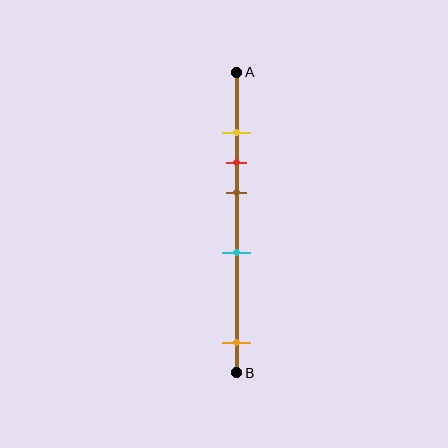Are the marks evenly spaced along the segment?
No, the marks are not evenly spaced.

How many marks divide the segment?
There are 5 marks dividing the segment.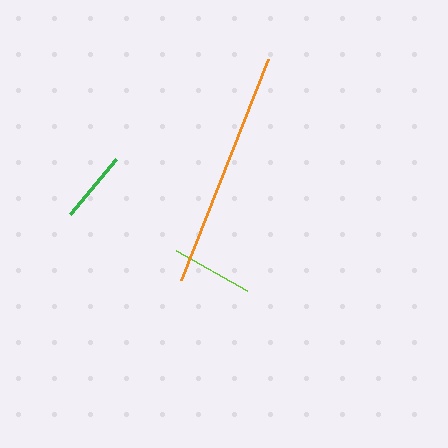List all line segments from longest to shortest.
From longest to shortest: orange, lime, green.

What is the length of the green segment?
The green segment is approximately 72 pixels long.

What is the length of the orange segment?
The orange segment is approximately 238 pixels long.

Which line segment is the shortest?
The green line is the shortest at approximately 72 pixels.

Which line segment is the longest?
The orange line is the longest at approximately 238 pixels.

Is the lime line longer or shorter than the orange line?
The orange line is longer than the lime line.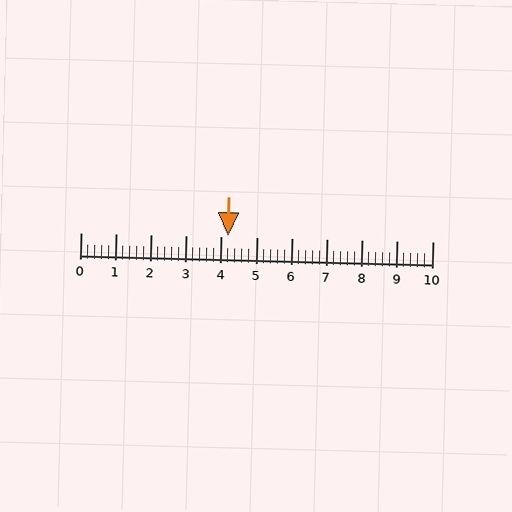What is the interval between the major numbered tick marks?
The major tick marks are spaced 1 units apart.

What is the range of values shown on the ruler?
The ruler shows values from 0 to 10.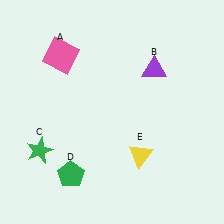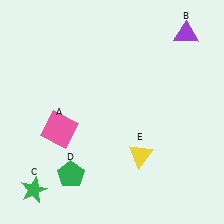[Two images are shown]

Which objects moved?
The objects that moved are: the pink square (A), the purple triangle (B), the green star (C).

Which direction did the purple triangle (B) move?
The purple triangle (B) moved up.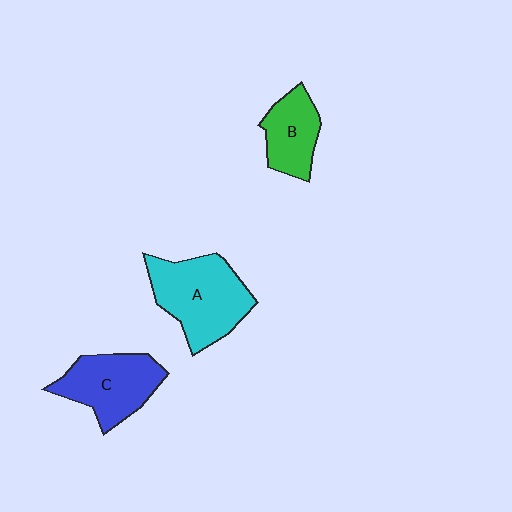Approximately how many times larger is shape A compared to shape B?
Approximately 1.7 times.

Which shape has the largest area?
Shape A (cyan).